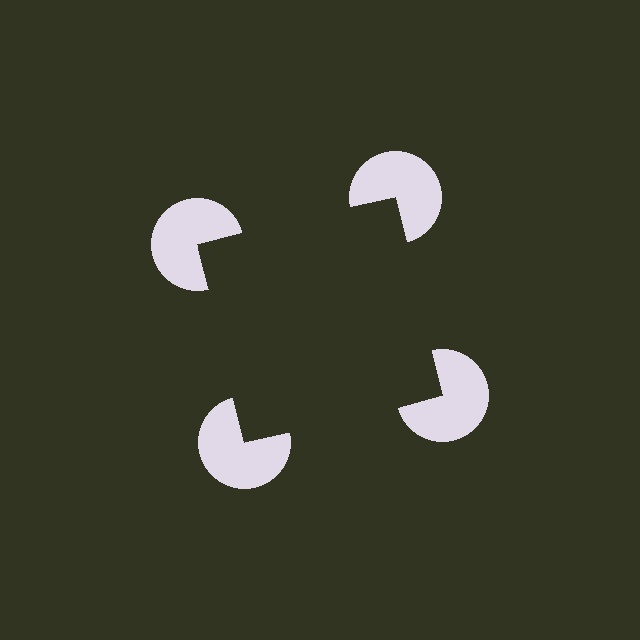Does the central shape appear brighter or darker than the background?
It typically appears slightly darker than the background, even though no actual brightness change is drawn.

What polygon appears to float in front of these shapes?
An illusory square — its edges are inferred from the aligned wedge cuts in the pac-man discs, not physically drawn.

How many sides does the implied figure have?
4 sides.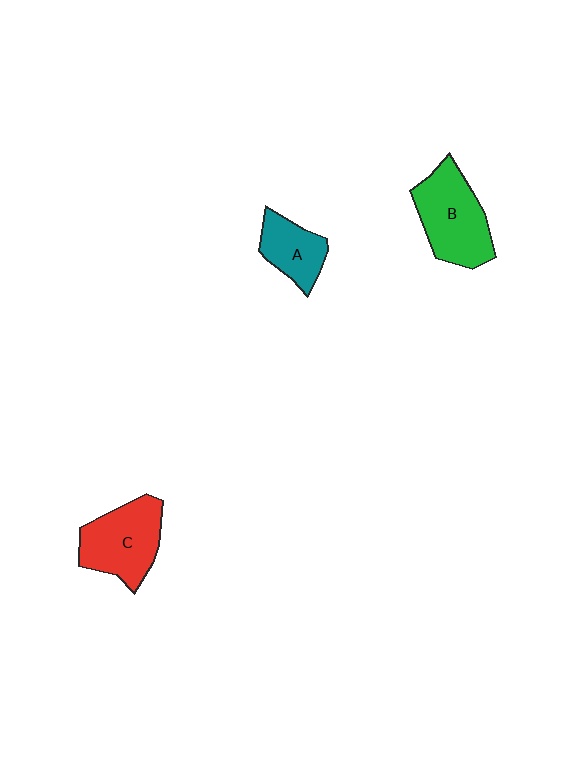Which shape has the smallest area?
Shape A (teal).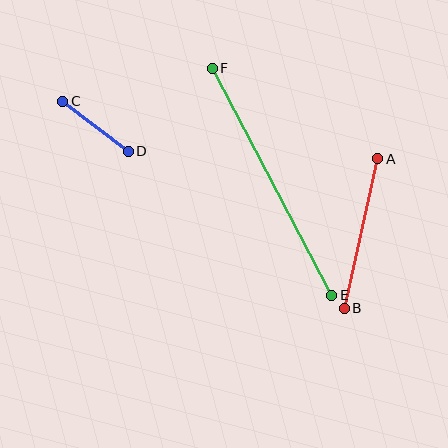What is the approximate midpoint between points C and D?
The midpoint is at approximately (96, 126) pixels.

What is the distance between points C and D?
The distance is approximately 83 pixels.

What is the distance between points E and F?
The distance is approximately 256 pixels.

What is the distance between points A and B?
The distance is approximately 153 pixels.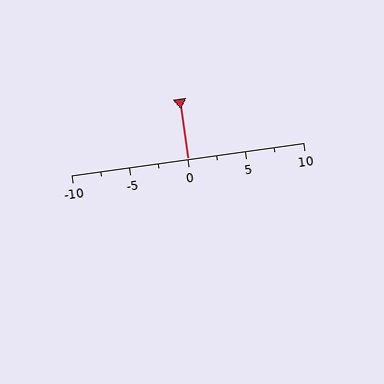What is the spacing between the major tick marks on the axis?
The major ticks are spaced 5 apart.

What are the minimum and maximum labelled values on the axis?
The axis runs from -10 to 10.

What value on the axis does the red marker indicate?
The marker indicates approximately 0.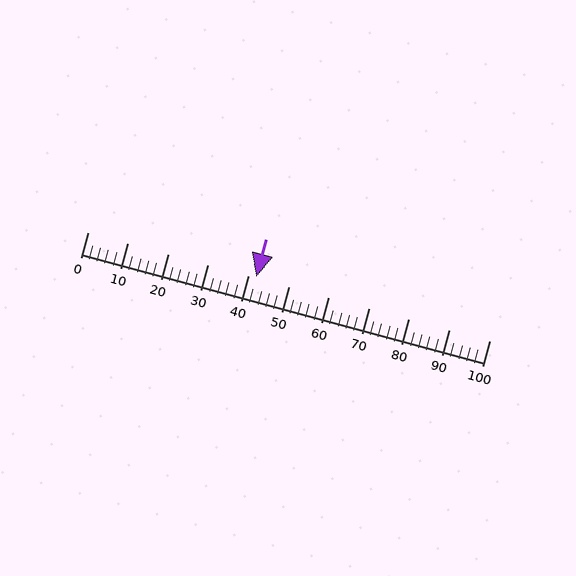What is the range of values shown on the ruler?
The ruler shows values from 0 to 100.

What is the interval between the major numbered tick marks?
The major tick marks are spaced 10 units apart.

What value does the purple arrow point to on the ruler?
The purple arrow points to approximately 42.